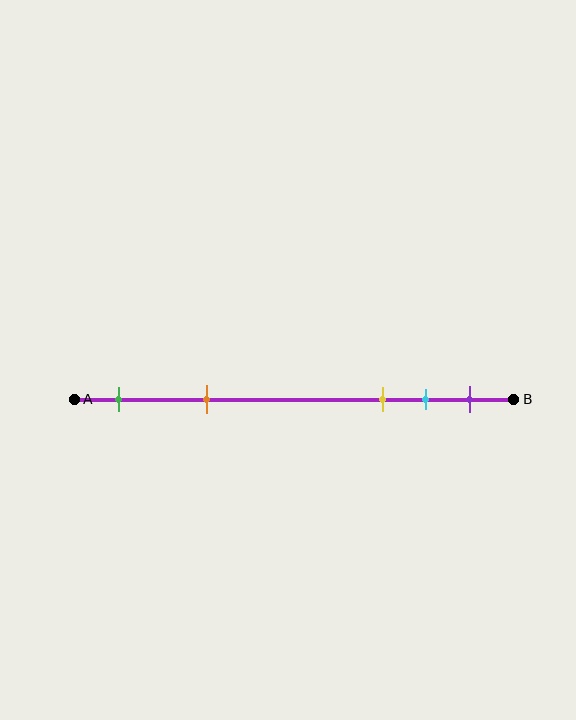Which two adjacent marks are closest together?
The cyan and purple marks are the closest adjacent pair.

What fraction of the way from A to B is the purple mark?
The purple mark is approximately 90% (0.9) of the way from A to B.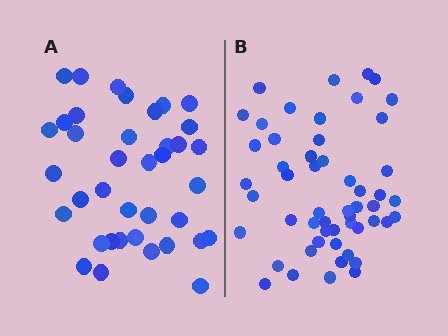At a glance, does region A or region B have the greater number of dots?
Region B (the right region) has more dots.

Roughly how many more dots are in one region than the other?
Region B has approximately 15 more dots than region A.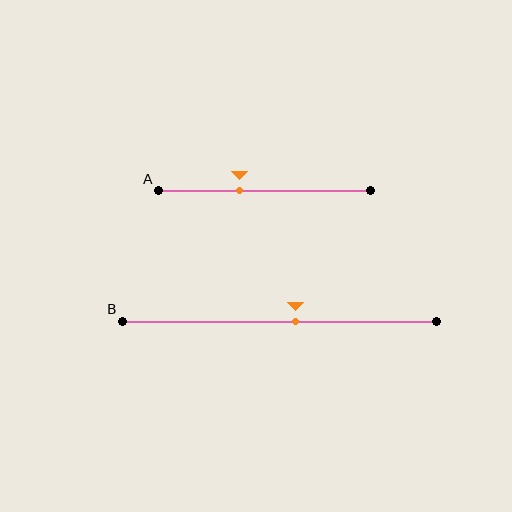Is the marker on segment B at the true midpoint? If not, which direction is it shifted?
No, the marker on segment B is shifted to the right by about 5% of the segment length.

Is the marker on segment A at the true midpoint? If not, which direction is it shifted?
No, the marker on segment A is shifted to the left by about 12% of the segment length.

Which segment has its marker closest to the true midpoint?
Segment B has its marker closest to the true midpoint.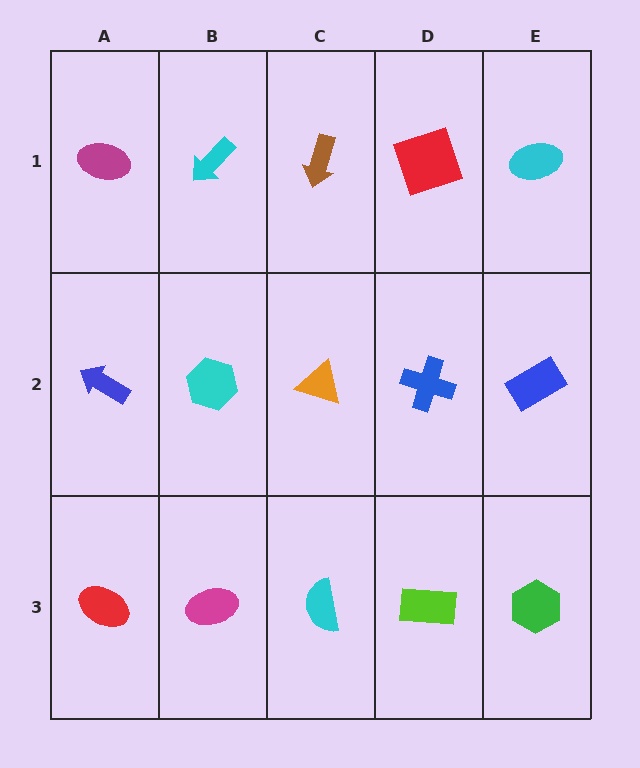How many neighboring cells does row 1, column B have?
3.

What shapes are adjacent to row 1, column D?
A blue cross (row 2, column D), a brown arrow (row 1, column C), a cyan ellipse (row 1, column E).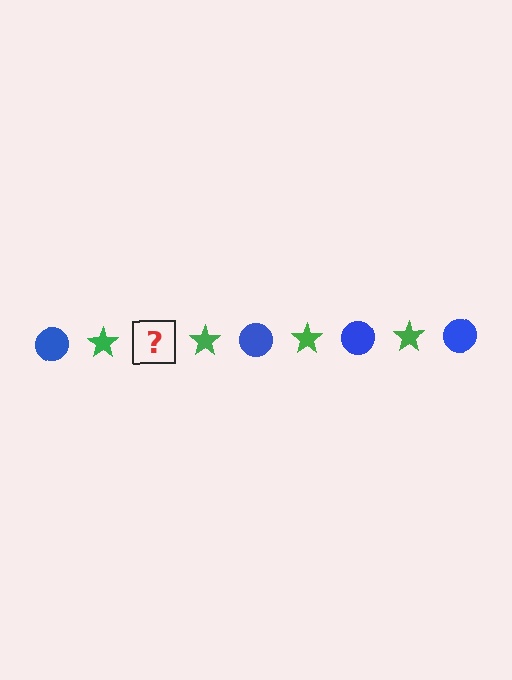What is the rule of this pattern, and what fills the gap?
The rule is that the pattern alternates between blue circle and green star. The gap should be filled with a blue circle.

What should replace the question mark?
The question mark should be replaced with a blue circle.